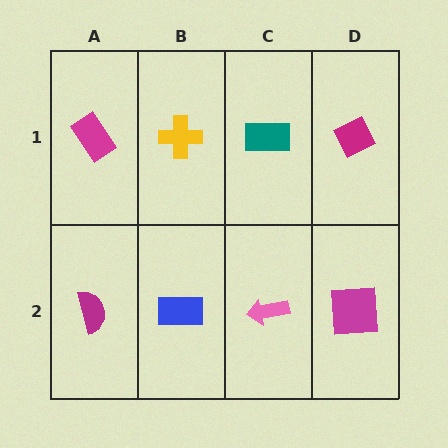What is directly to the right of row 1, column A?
A yellow cross.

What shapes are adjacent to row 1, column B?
A blue rectangle (row 2, column B), a magenta rectangle (row 1, column A), a teal rectangle (row 1, column C).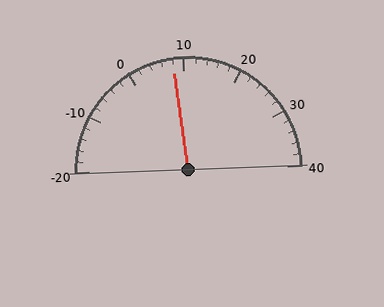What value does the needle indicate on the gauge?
The needle indicates approximately 8.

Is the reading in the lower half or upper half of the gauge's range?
The reading is in the lower half of the range (-20 to 40).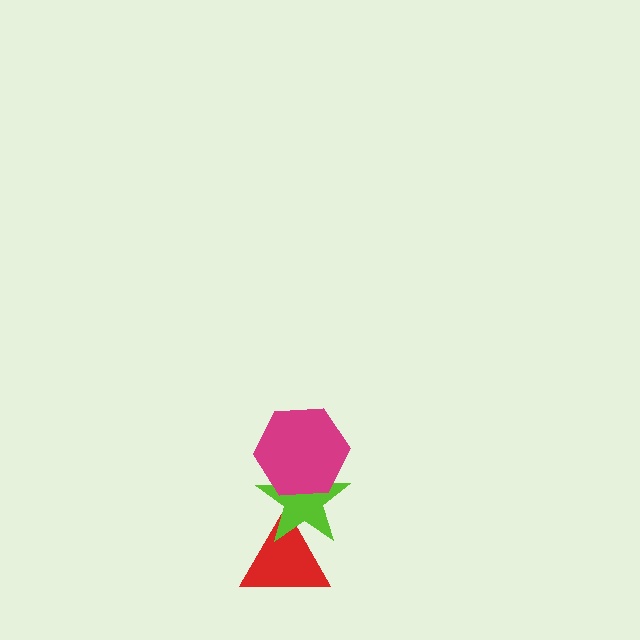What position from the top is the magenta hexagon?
The magenta hexagon is 1st from the top.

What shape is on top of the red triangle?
The lime star is on top of the red triangle.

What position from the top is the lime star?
The lime star is 2nd from the top.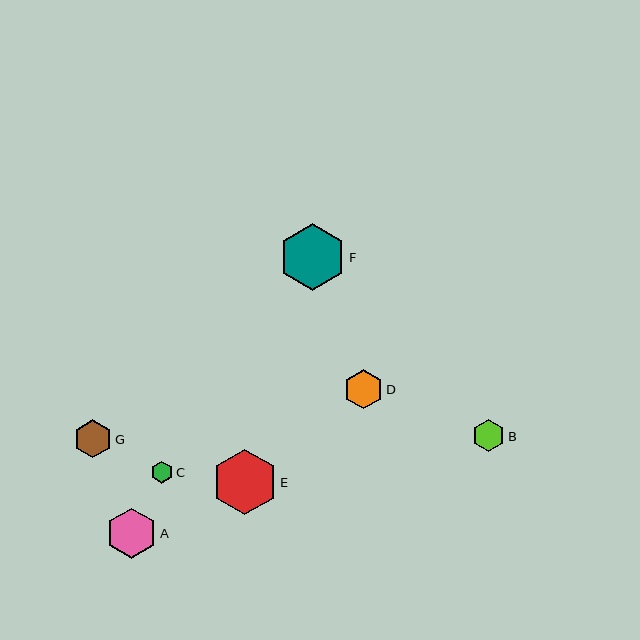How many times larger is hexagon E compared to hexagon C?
Hexagon E is approximately 3.0 times the size of hexagon C.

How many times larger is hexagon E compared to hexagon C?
Hexagon E is approximately 3.0 times the size of hexagon C.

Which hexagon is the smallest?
Hexagon C is the smallest with a size of approximately 22 pixels.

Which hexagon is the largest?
Hexagon F is the largest with a size of approximately 67 pixels.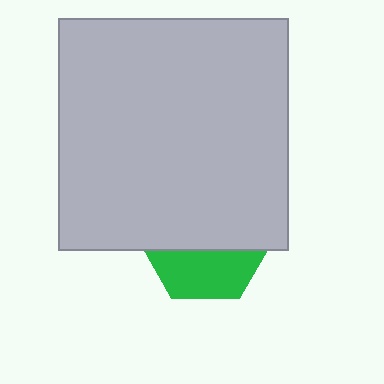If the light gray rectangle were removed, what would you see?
You would see the complete green hexagon.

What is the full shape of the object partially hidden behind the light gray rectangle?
The partially hidden object is a green hexagon.